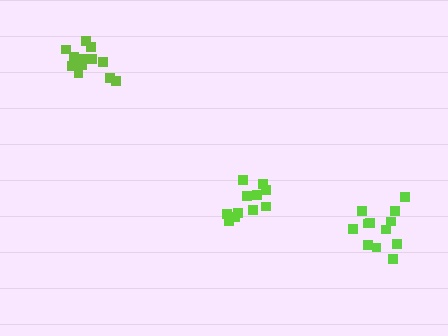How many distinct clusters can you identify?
There are 3 distinct clusters.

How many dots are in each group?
Group 1: 13 dots, Group 2: 11 dots, Group 3: 12 dots (36 total).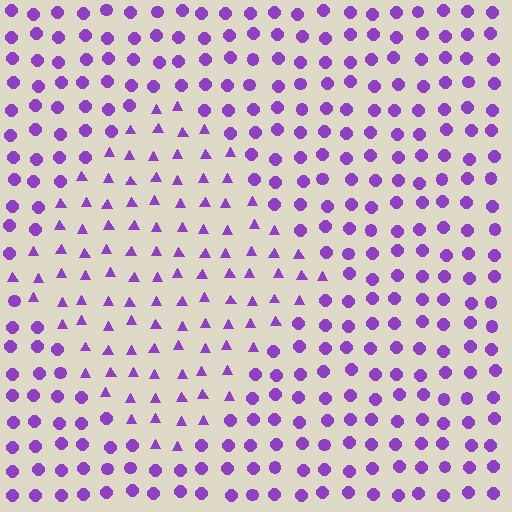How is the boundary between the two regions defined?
The boundary is defined by a change in element shape: triangles inside vs. circles outside. All elements share the same color and spacing.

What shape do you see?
I see a diamond.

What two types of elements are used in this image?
The image uses triangles inside the diamond region and circles outside it.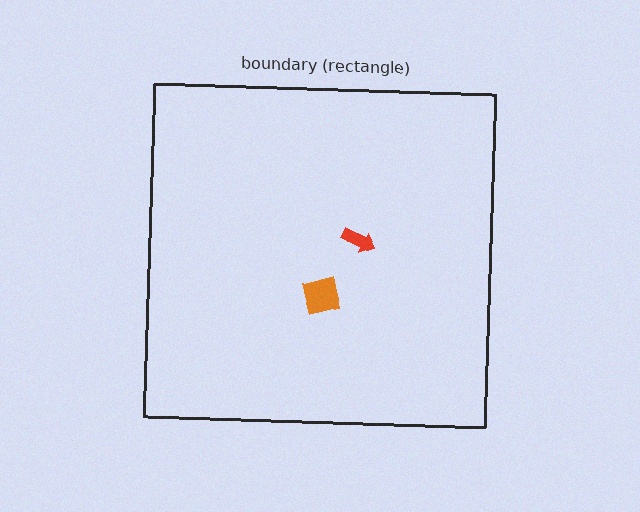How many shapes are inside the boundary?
2 inside, 0 outside.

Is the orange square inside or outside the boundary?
Inside.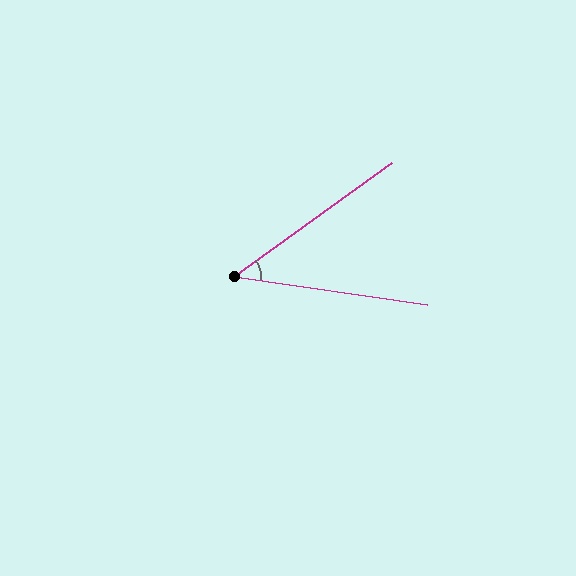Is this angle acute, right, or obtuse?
It is acute.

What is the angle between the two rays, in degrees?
Approximately 44 degrees.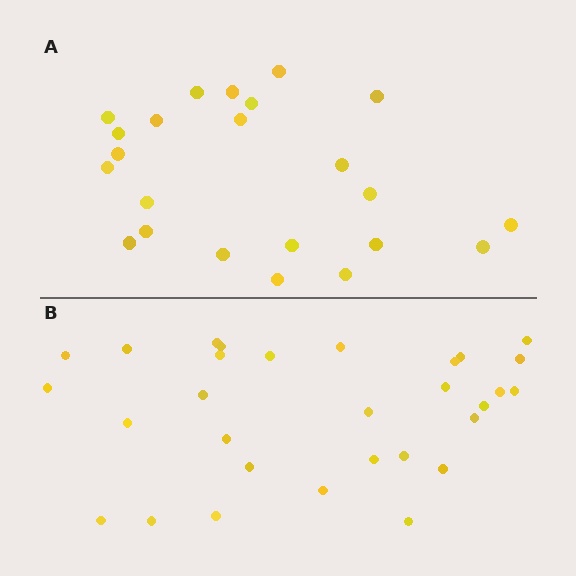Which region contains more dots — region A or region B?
Region B (the bottom region) has more dots.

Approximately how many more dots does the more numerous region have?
Region B has roughly 8 or so more dots than region A.